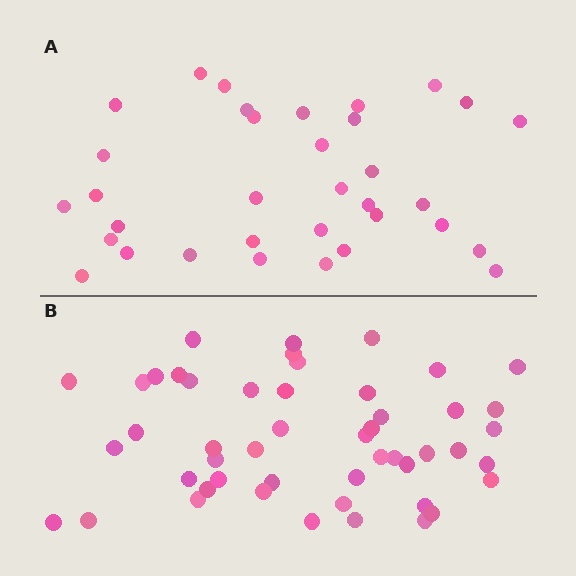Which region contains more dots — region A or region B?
Region B (the bottom region) has more dots.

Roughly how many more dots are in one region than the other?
Region B has approximately 15 more dots than region A.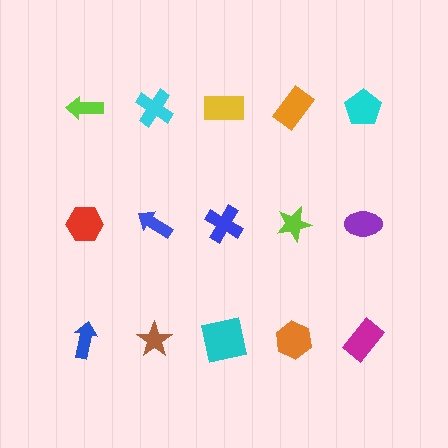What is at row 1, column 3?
A yellow rectangle.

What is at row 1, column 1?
A lime arrow.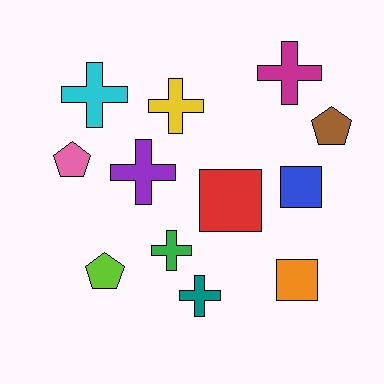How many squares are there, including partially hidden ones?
There are 3 squares.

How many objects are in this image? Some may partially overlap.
There are 12 objects.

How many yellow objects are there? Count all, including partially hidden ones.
There is 1 yellow object.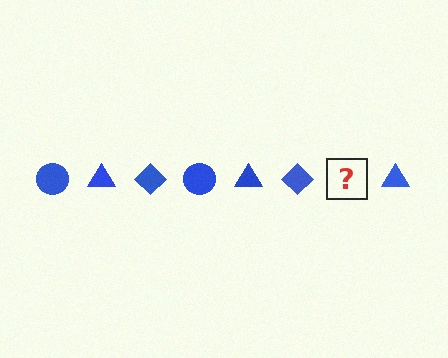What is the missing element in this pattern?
The missing element is a blue circle.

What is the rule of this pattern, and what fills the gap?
The rule is that the pattern cycles through circle, triangle, diamond shapes in blue. The gap should be filled with a blue circle.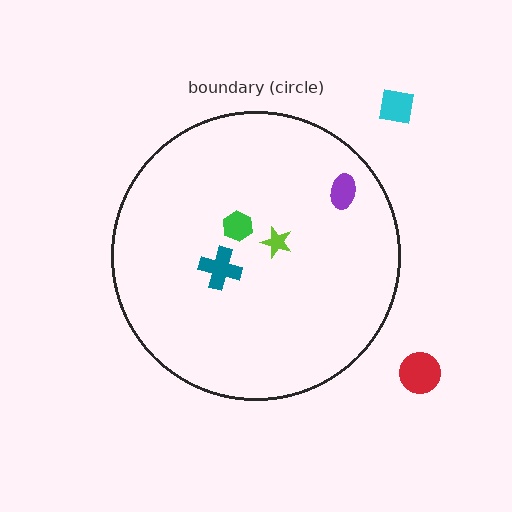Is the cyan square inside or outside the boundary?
Outside.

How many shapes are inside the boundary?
4 inside, 2 outside.